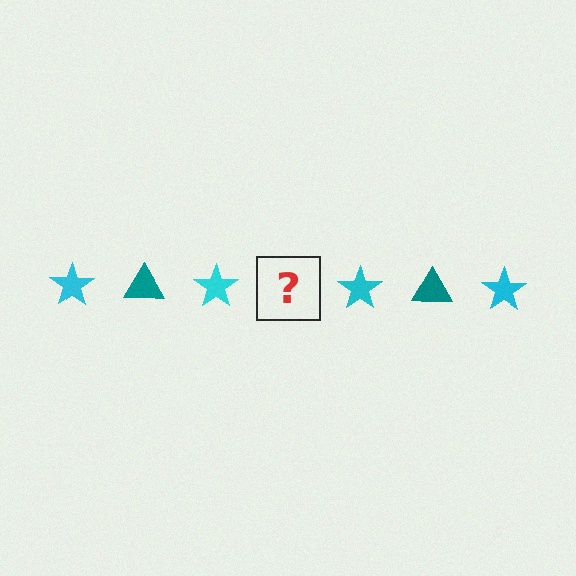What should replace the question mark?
The question mark should be replaced with a teal triangle.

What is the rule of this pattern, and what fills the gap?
The rule is that the pattern alternates between cyan star and teal triangle. The gap should be filled with a teal triangle.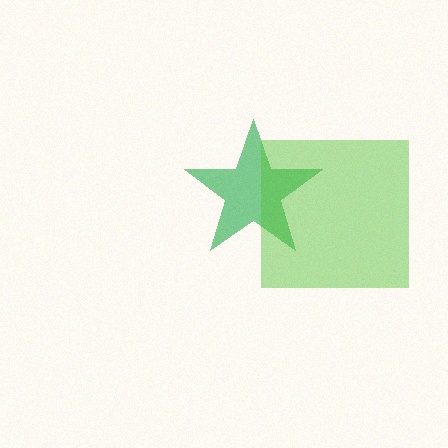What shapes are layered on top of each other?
The layered shapes are: a green star, a lime square.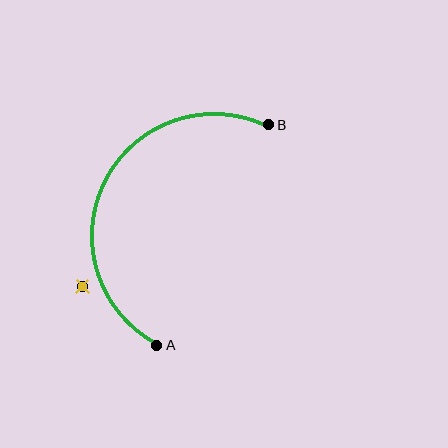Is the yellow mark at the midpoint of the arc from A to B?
No — the yellow mark does not lie on the arc at all. It sits slightly outside the curve.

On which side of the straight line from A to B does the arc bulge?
The arc bulges to the left of the straight line connecting A and B.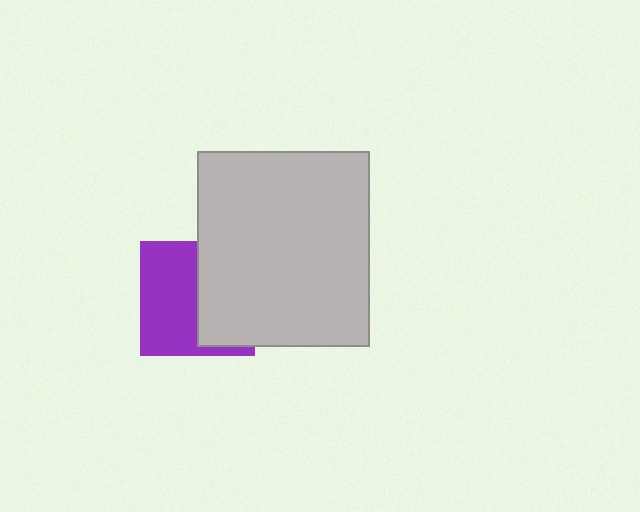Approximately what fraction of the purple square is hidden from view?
Roughly 46% of the purple square is hidden behind the light gray rectangle.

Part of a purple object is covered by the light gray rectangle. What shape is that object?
It is a square.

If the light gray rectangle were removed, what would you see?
You would see the complete purple square.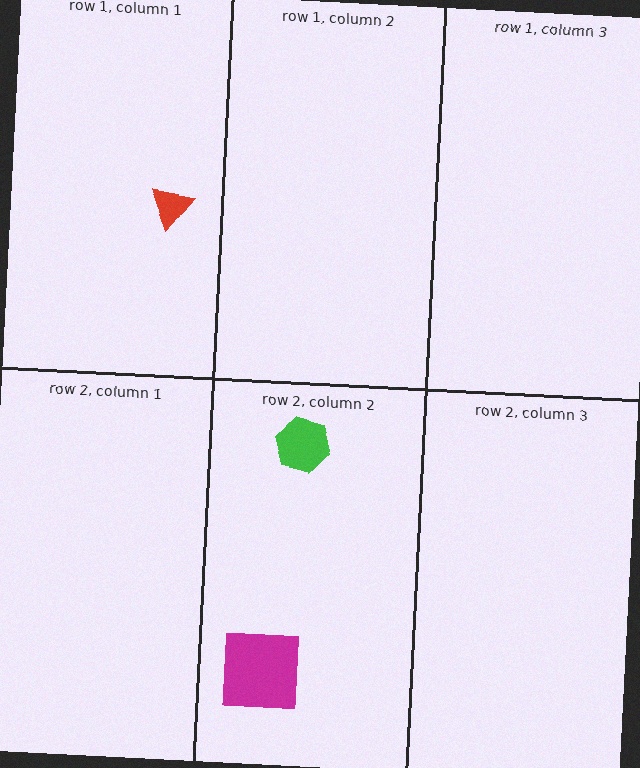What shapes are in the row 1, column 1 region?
The red triangle.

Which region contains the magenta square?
The row 2, column 2 region.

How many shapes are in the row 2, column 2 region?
2.